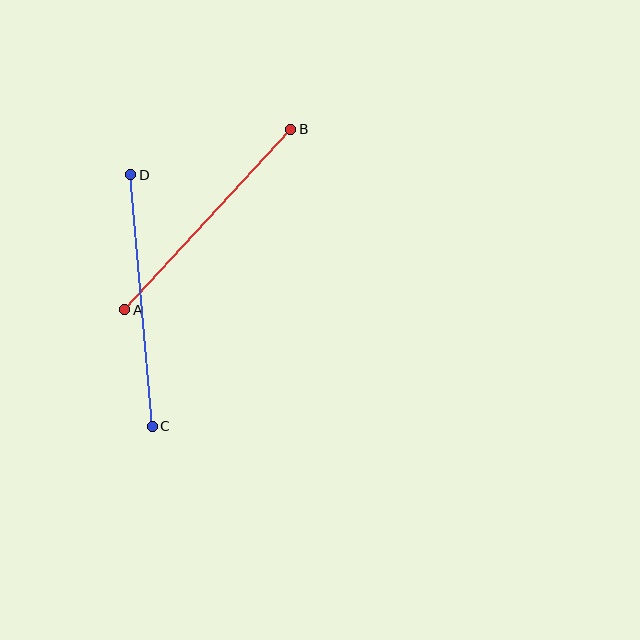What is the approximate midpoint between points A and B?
The midpoint is at approximately (208, 220) pixels.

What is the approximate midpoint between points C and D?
The midpoint is at approximately (141, 301) pixels.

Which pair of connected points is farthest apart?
Points C and D are farthest apart.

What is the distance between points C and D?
The distance is approximately 252 pixels.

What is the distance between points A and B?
The distance is approximately 245 pixels.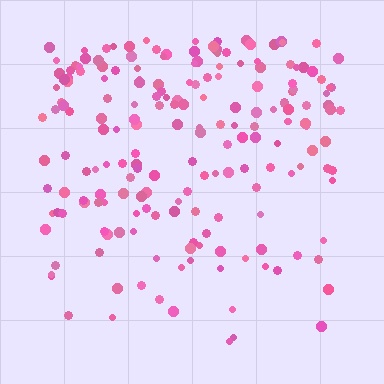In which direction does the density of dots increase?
From bottom to top, with the top side densest.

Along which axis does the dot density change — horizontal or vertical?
Vertical.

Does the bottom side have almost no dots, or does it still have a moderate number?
Still a moderate number, just noticeably fewer than the top.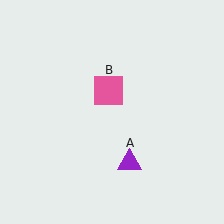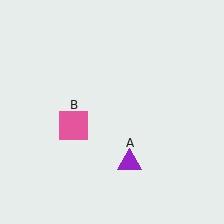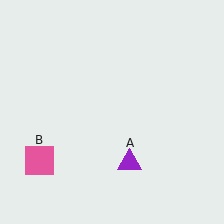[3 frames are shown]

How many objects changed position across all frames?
1 object changed position: pink square (object B).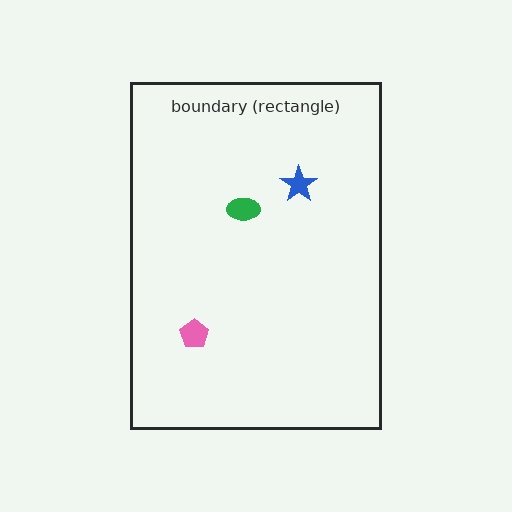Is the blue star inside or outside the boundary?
Inside.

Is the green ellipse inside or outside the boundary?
Inside.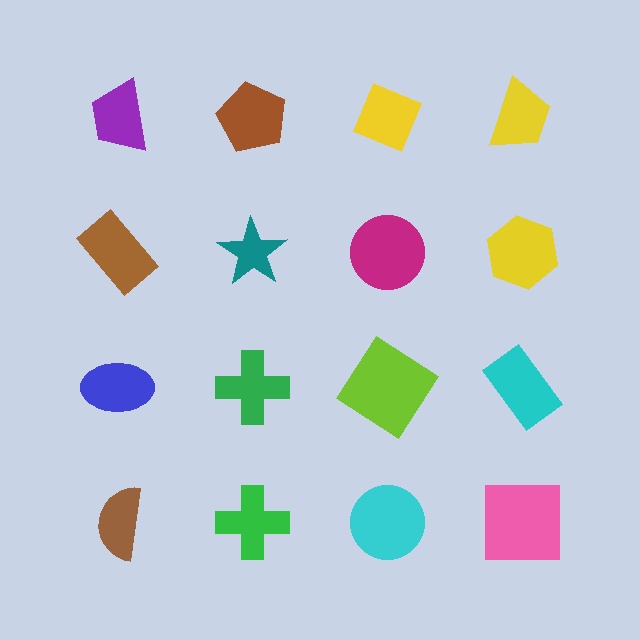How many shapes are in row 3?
4 shapes.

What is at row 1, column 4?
A yellow trapezoid.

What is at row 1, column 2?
A brown pentagon.